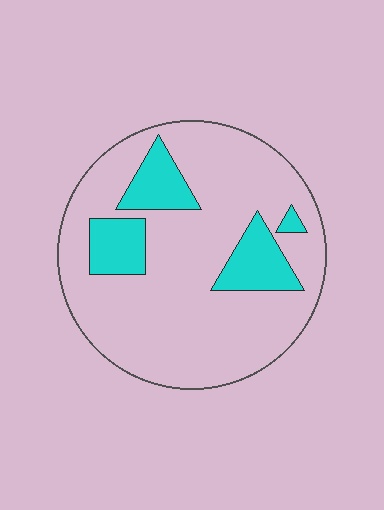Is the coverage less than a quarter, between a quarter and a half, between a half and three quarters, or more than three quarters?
Less than a quarter.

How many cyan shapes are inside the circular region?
4.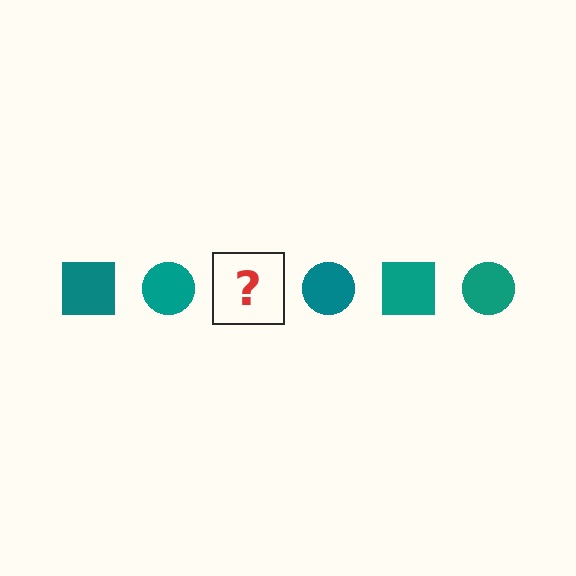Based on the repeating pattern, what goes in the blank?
The blank should be a teal square.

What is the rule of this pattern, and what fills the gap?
The rule is that the pattern cycles through square, circle shapes in teal. The gap should be filled with a teal square.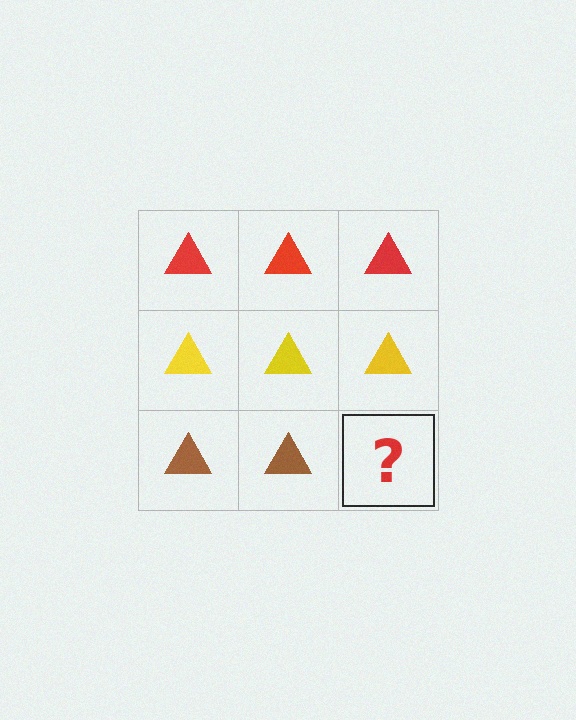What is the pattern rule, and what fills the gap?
The rule is that each row has a consistent color. The gap should be filled with a brown triangle.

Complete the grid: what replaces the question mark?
The question mark should be replaced with a brown triangle.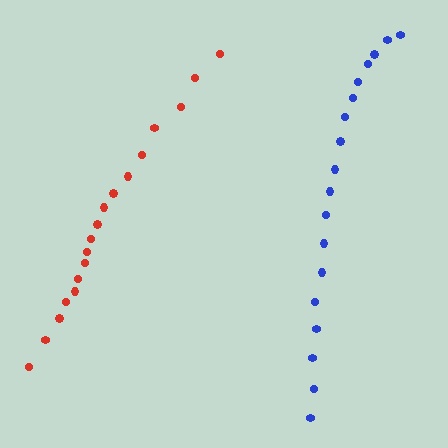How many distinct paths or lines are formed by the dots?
There are 2 distinct paths.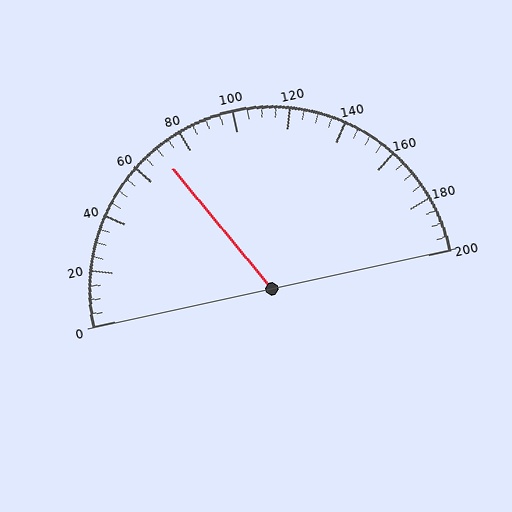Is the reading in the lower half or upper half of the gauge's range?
The reading is in the lower half of the range (0 to 200).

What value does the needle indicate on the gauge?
The needle indicates approximately 70.